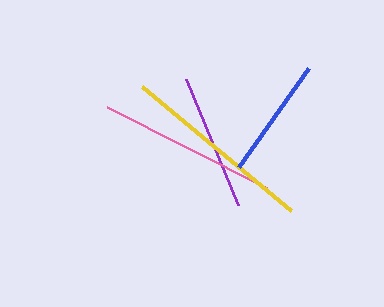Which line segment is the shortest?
The blue line is the shortest at approximately 122 pixels.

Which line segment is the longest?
The yellow line is the longest at approximately 194 pixels.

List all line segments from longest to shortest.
From longest to shortest: yellow, pink, purple, blue.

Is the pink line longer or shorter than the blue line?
The pink line is longer than the blue line.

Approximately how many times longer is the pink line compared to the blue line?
The pink line is approximately 1.5 times the length of the blue line.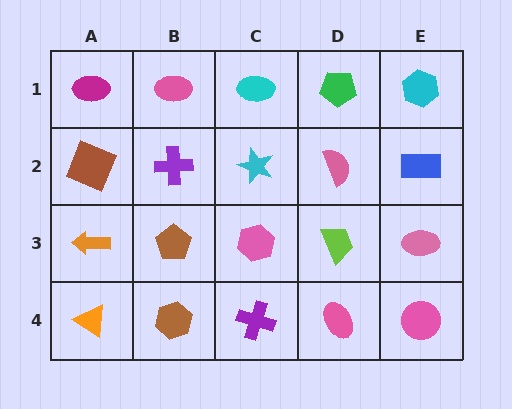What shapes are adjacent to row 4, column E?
A pink ellipse (row 3, column E), a pink ellipse (row 4, column D).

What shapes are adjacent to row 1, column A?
A brown square (row 2, column A), a pink ellipse (row 1, column B).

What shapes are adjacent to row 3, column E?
A blue rectangle (row 2, column E), a pink circle (row 4, column E), a lime trapezoid (row 3, column D).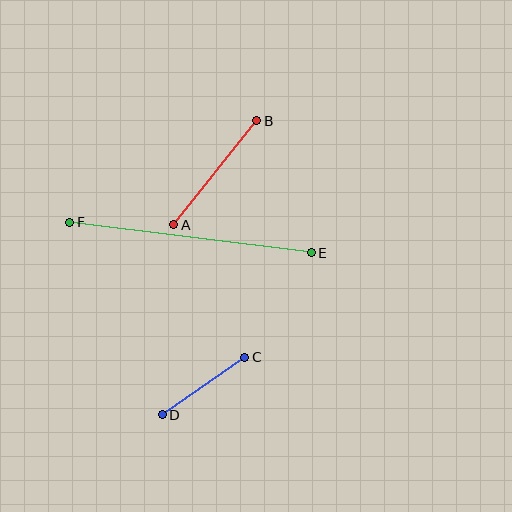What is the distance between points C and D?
The distance is approximately 101 pixels.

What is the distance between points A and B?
The distance is approximately 133 pixels.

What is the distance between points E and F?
The distance is approximately 243 pixels.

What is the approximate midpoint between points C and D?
The midpoint is at approximately (204, 386) pixels.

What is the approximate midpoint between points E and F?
The midpoint is at approximately (191, 237) pixels.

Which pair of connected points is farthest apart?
Points E and F are farthest apart.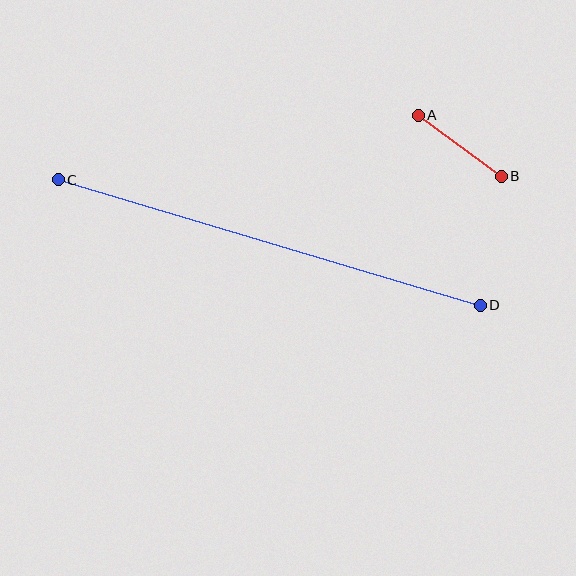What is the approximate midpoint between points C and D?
The midpoint is at approximately (269, 242) pixels.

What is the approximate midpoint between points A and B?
The midpoint is at approximately (460, 146) pixels.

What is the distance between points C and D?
The distance is approximately 440 pixels.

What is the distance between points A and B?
The distance is approximately 103 pixels.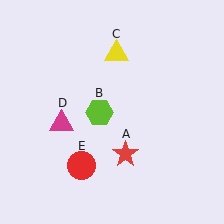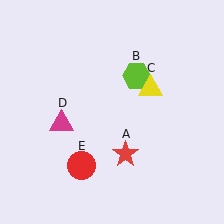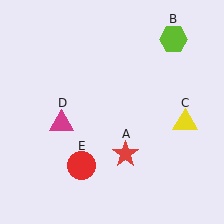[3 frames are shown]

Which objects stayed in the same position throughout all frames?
Red star (object A) and magenta triangle (object D) and red circle (object E) remained stationary.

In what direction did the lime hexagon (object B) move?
The lime hexagon (object B) moved up and to the right.